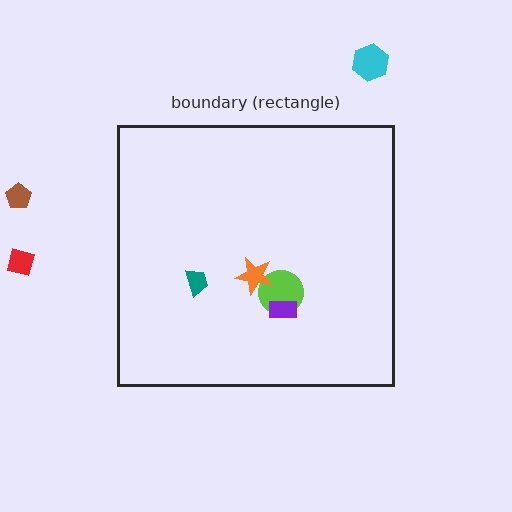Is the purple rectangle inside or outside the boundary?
Inside.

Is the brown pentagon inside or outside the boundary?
Outside.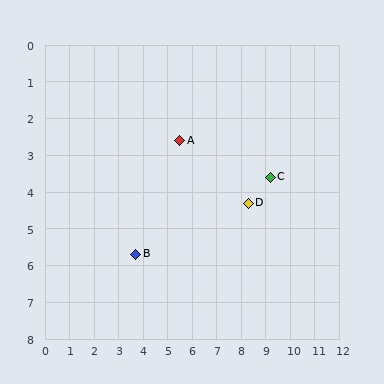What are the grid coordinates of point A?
Point A is at approximately (5.5, 2.6).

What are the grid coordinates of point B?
Point B is at approximately (3.7, 5.7).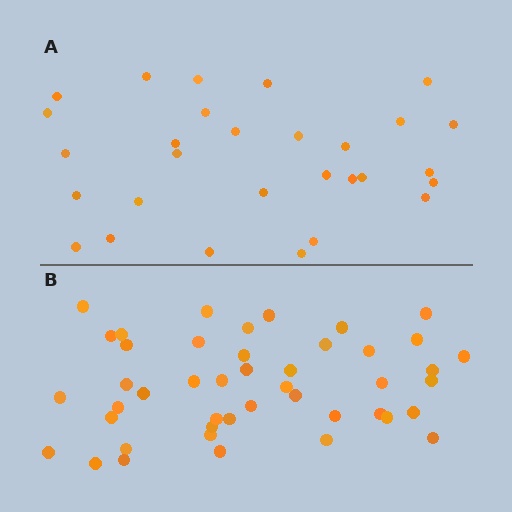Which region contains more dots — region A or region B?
Region B (the bottom region) has more dots.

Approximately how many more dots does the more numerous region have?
Region B has approximately 15 more dots than region A.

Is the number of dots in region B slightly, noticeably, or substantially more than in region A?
Region B has substantially more. The ratio is roughly 1.6 to 1.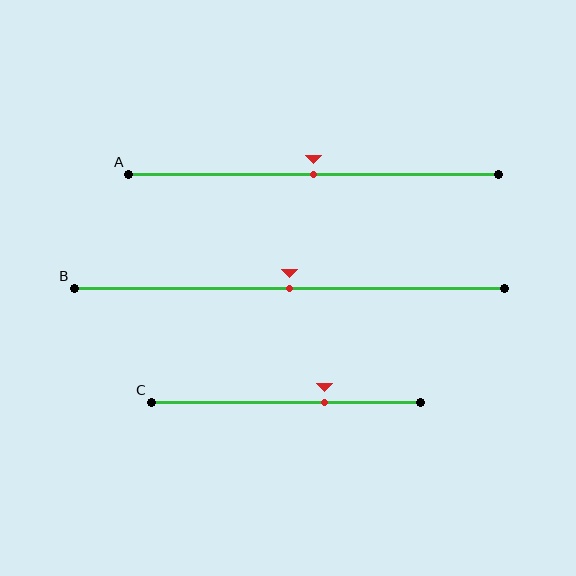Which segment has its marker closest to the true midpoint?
Segment A has its marker closest to the true midpoint.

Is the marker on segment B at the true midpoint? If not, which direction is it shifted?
Yes, the marker on segment B is at the true midpoint.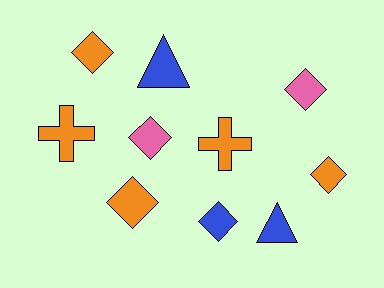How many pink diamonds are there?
There are 2 pink diamonds.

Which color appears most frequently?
Orange, with 5 objects.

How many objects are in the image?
There are 10 objects.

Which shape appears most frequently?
Diamond, with 6 objects.